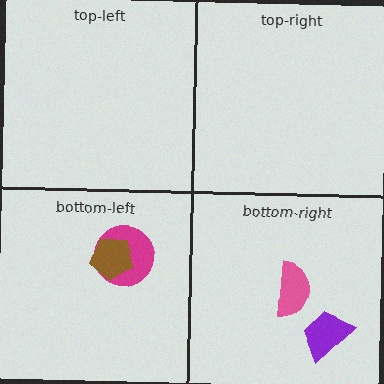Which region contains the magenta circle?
The bottom-left region.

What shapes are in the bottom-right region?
The purple trapezoid, the pink semicircle.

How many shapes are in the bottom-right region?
2.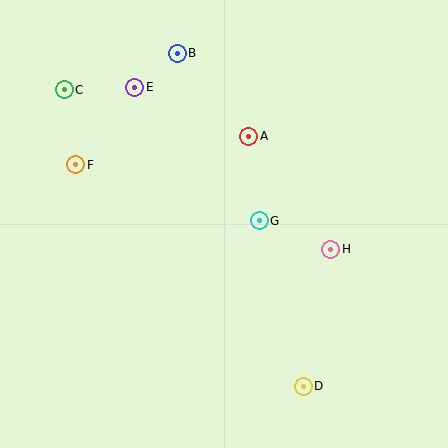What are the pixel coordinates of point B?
Point B is at (177, 53).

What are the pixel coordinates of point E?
Point E is at (135, 87).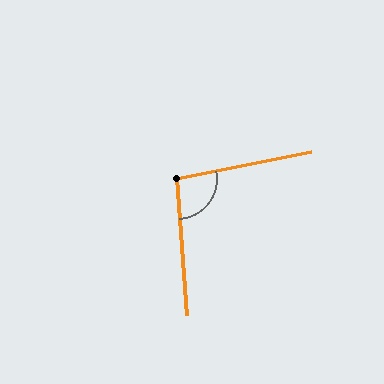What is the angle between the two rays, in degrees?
Approximately 97 degrees.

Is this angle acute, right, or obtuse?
It is obtuse.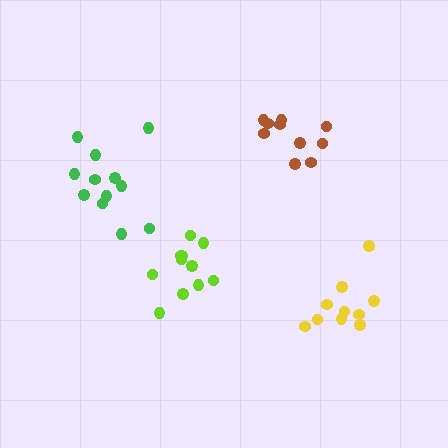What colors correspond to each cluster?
The clusters are colored: green, lime, brown, yellow.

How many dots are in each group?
Group 1: 12 dots, Group 2: 11 dots, Group 3: 10 dots, Group 4: 10 dots (43 total).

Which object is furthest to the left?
The green cluster is leftmost.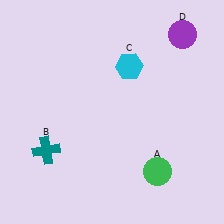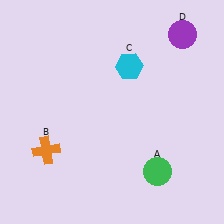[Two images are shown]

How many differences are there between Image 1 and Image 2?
There is 1 difference between the two images.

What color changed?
The cross (B) changed from teal in Image 1 to orange in Image 2.